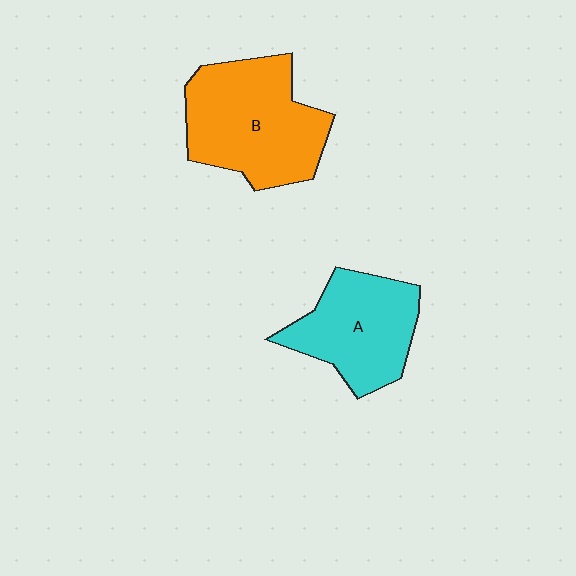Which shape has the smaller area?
Shape A (cyan).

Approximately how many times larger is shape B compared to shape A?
Approximately 1.3 times.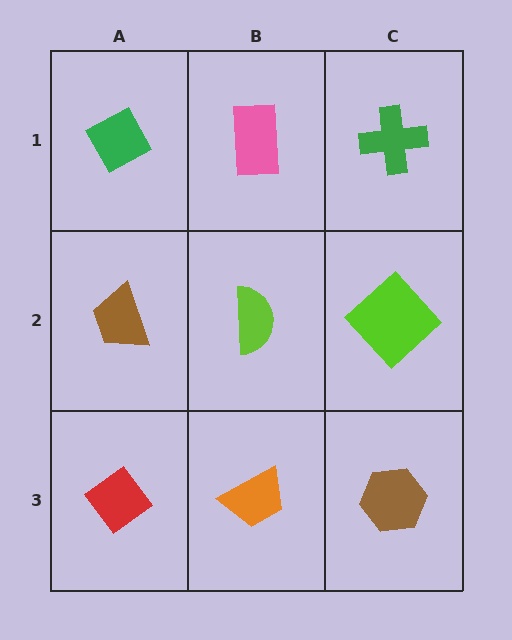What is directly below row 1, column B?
A lime semicircle.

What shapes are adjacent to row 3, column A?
A brown trapezoid (row 2, column A), an orange trapezoid (row 3, column B).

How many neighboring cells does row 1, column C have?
2.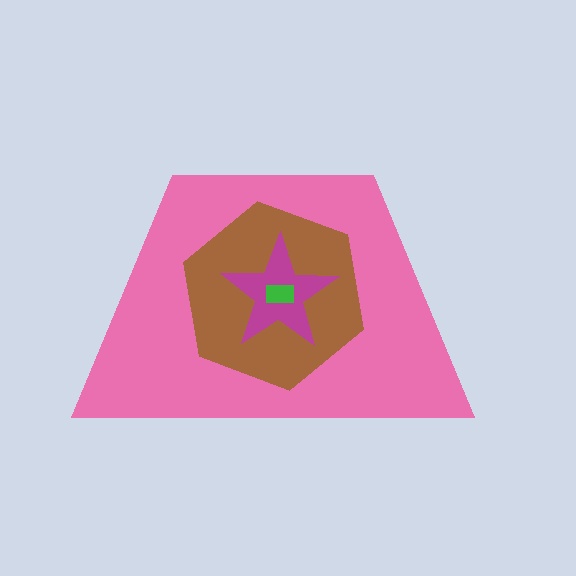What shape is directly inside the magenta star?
The green rectangle.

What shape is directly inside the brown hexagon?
The magenta star.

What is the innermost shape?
The green rectangle.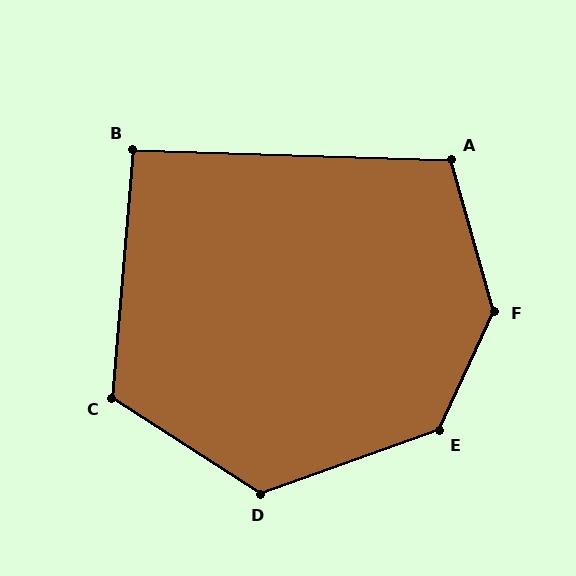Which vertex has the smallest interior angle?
B, at approximately 93 degrees.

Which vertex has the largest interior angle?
F, at approximately 139 degrees.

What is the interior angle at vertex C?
Approximately 118 degrees (obtuse).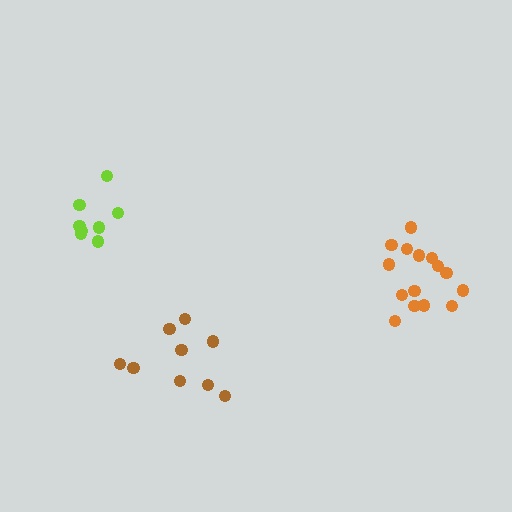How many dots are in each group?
Group 1: 9 dots, Group 2: 15 dots, Group 3: 9 dots (33 total).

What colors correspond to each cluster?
The clusters are colored: lime, orange, brown.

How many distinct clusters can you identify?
There are 3 distinct clusters.